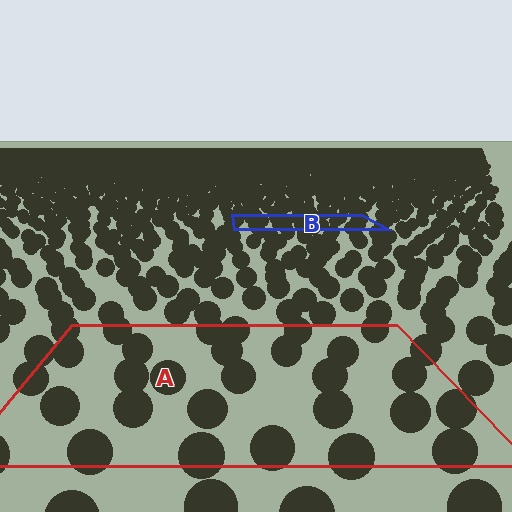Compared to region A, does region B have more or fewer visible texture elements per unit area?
Region B has more texture elements per unit area — they are packed more densely because it is farther away.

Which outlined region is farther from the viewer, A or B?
Region B is farther from the viewer — the texture elements inside it appear smaller and more densely packed.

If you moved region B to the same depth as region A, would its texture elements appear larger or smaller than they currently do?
They would appear larger. At a closer depth, the same texture elements are projected at a bigger on-screen size.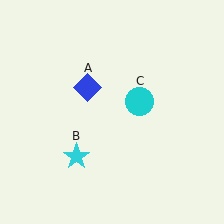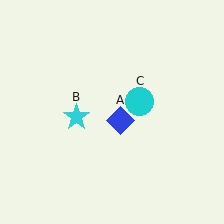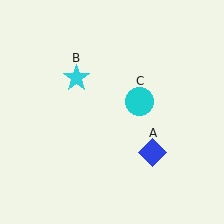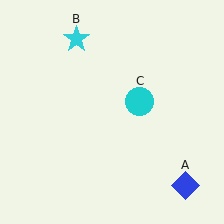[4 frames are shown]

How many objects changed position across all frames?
2 objects changed position: blue diamond (object A), cyan star (object B).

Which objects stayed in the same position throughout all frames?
Cyan circle (object C) remained stationary.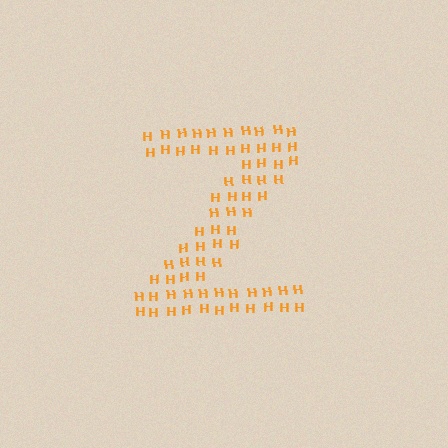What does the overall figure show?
The overall figure shows the letter Z.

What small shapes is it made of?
It is made of small letter H's.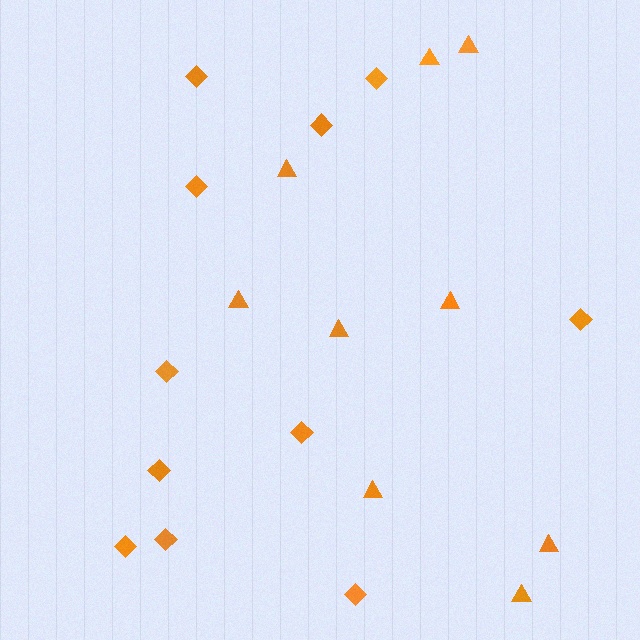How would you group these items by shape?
There are 2 groups: one group of triangles (9) and one group of diamonds (11).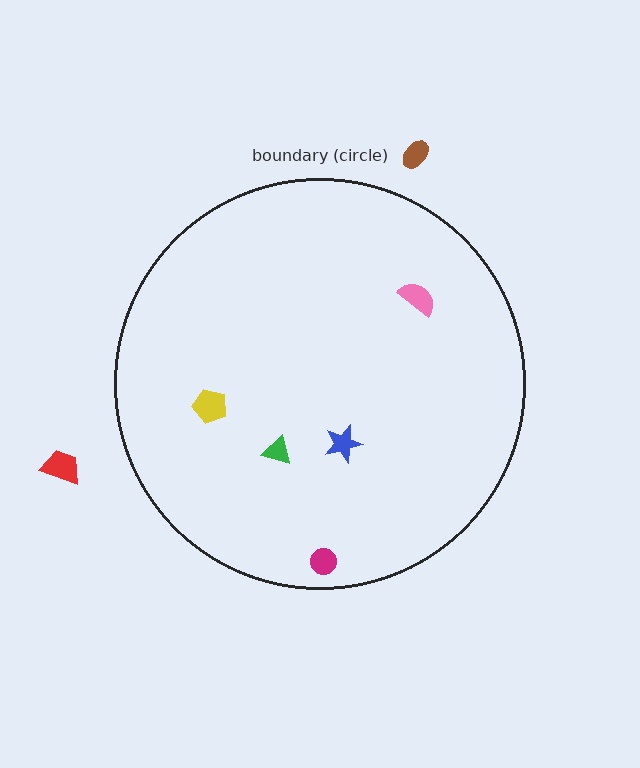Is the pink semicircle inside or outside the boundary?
Inside.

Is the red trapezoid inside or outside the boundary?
Outside.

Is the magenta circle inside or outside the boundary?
Inside.